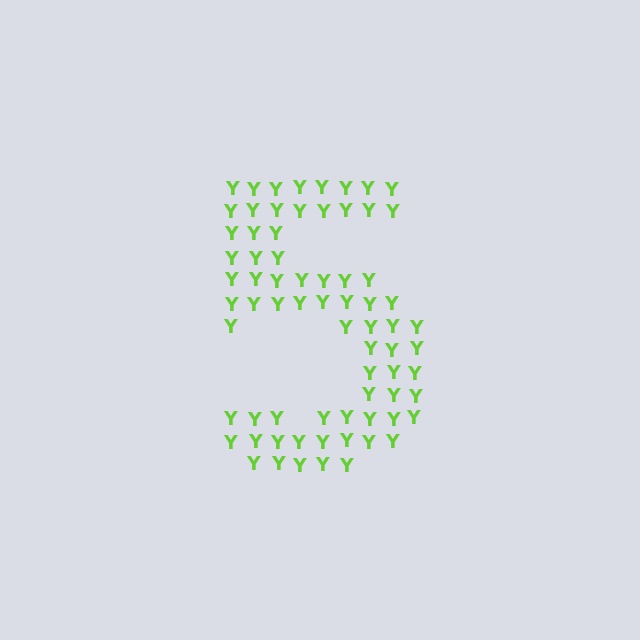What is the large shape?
The large shape is the digit 5.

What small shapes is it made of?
It is made of small letter Y's.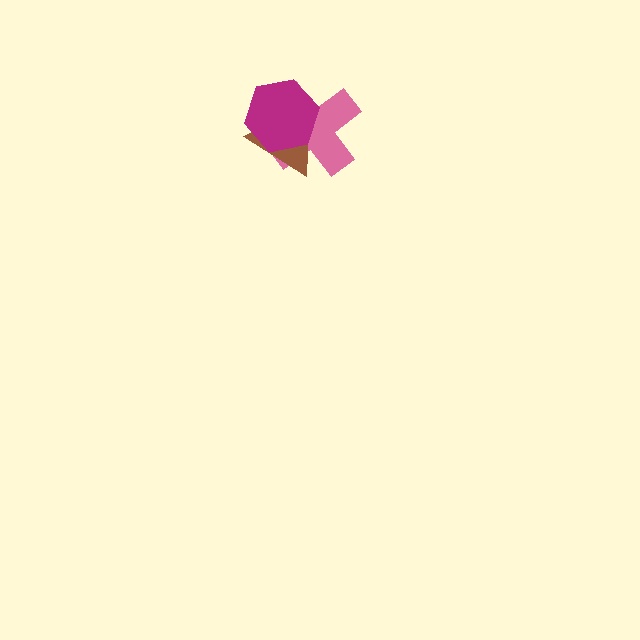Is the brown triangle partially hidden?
Yes, it is partially covered by another shape.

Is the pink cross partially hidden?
Yes, it is partially covered by another shape.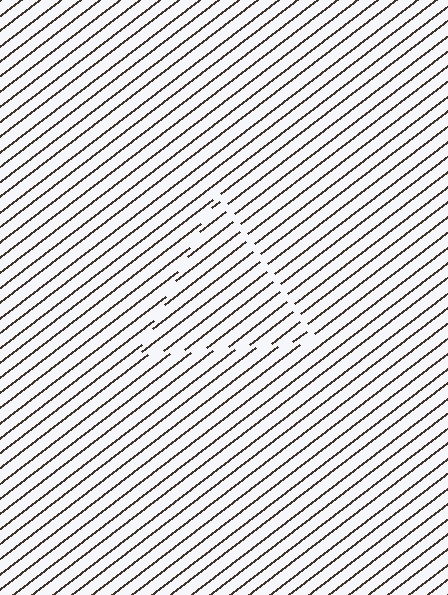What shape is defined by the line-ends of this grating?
An illusory triangle. The interior of the shape contains the same grating, shifted by half a period — the contour is defined by the phase discontinuity where line-ends from the inner and outer gratings abut.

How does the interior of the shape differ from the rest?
The interior of the shape contains the same grating, shifted by half a period — the contour is defined by the phase discontinuity where line-ends from the inner and outer gratings abut.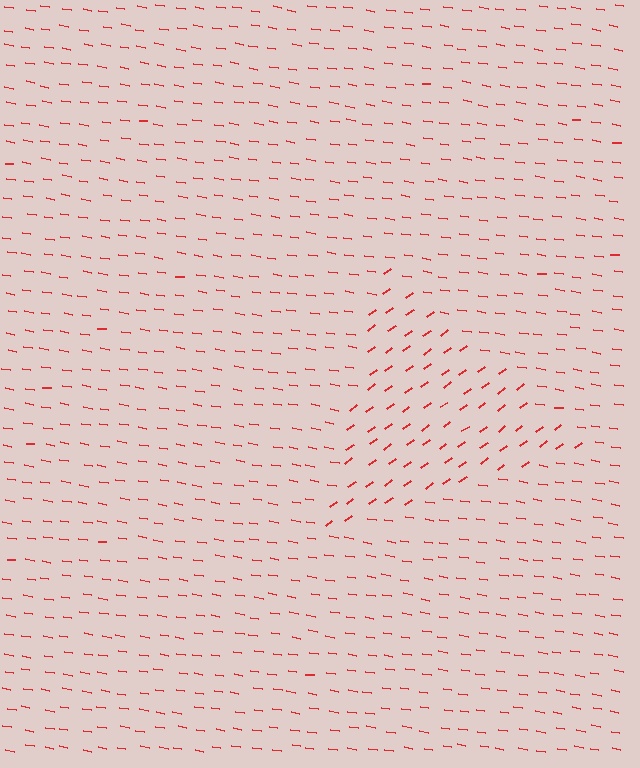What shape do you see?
I see a triangle.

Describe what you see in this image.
The image is filled with small red line segments. A triangle region in the image has lines oriented differently from the surrounding lines, creating a visible texture boundary.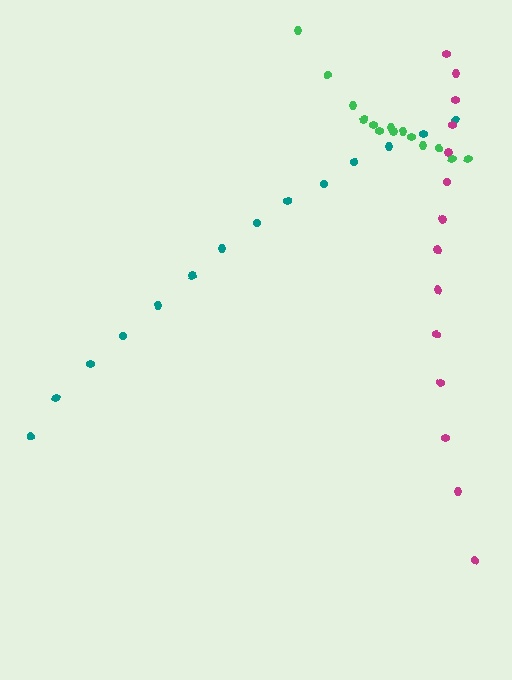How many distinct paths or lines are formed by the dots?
There are 3 distinct paths.